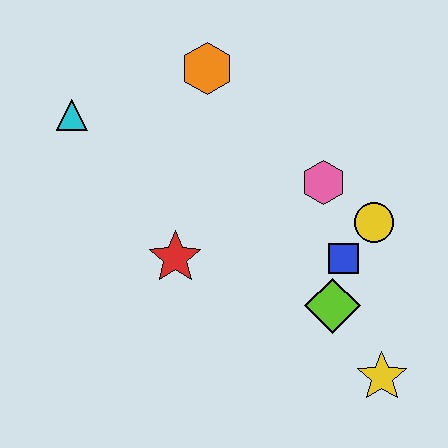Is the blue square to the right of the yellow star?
No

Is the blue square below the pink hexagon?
Yes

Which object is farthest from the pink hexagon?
The cyan triangle is farthest from the pink hexagon.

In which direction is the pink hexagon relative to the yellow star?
The pink hexagon is above the yellow star.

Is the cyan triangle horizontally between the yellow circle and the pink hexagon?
No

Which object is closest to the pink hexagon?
The yellow circle is closest to the pink hexagon.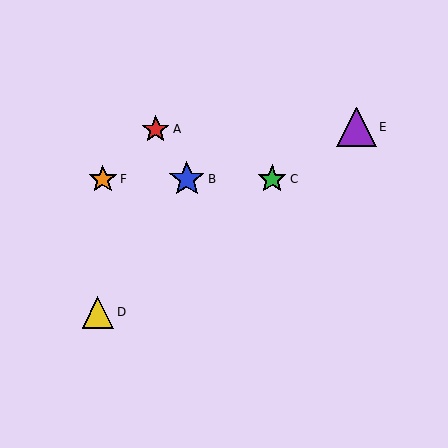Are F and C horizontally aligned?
Yes, both are at y≈179.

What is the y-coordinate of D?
Object D is at y≈313.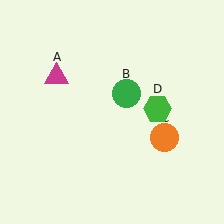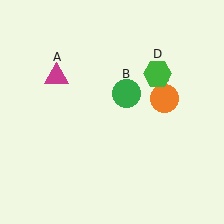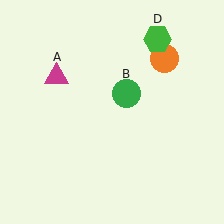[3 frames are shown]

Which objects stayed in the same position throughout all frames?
Magenta triangle (object A) and green circle (object B) remained stationary.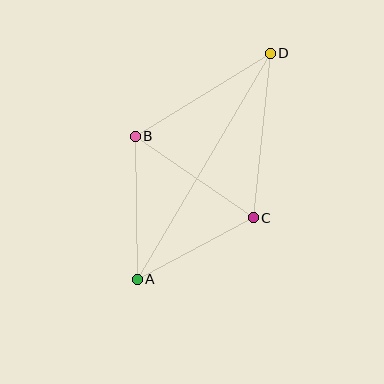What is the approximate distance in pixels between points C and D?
The distance between C and D is approximately 166 pixels.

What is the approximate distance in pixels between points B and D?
The distance between B and D is approximately 159 pixels.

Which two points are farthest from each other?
Points A and D are farthest from each other.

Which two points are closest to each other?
Points A and C are closest to each other.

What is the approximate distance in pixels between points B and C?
The distance between B and C is approximately 144 pixels.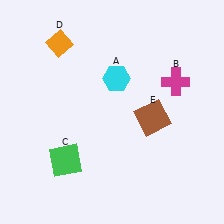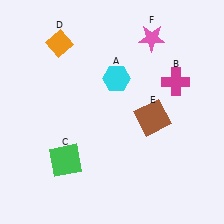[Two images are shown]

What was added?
A pink star (F) was added in Image 2.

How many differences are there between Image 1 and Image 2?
There is 1 difference between the two images.